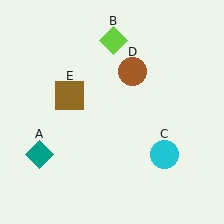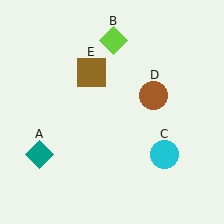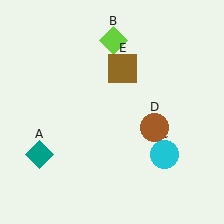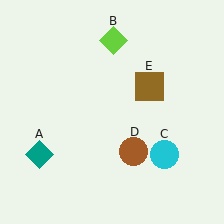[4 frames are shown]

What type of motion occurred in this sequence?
The brown circle (object D), brown square (object E) rotated clockwise around the center of the scene.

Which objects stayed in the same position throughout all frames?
Teal diamond (object A) and lime diamond (object B) and cyan circle (object C) remained stationary.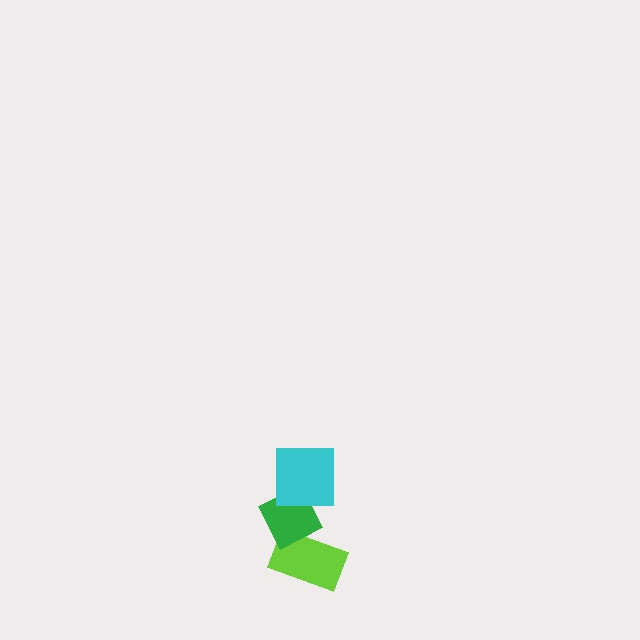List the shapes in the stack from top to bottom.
From top to bottom: the cyan square, the green diamond, the lime rectangle.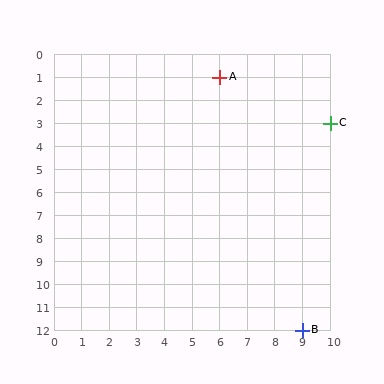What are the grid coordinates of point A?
Point A is at grid coordinates (6, 1).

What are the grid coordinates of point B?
Point B is at grid coordinates (9, 12).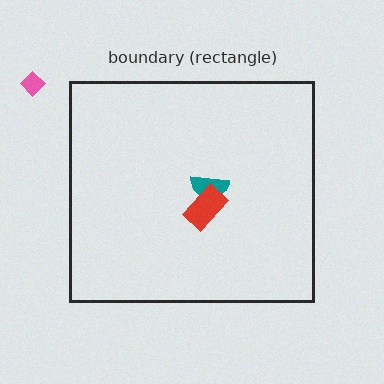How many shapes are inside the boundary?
2 inside, 1 outside.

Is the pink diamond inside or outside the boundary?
Outside.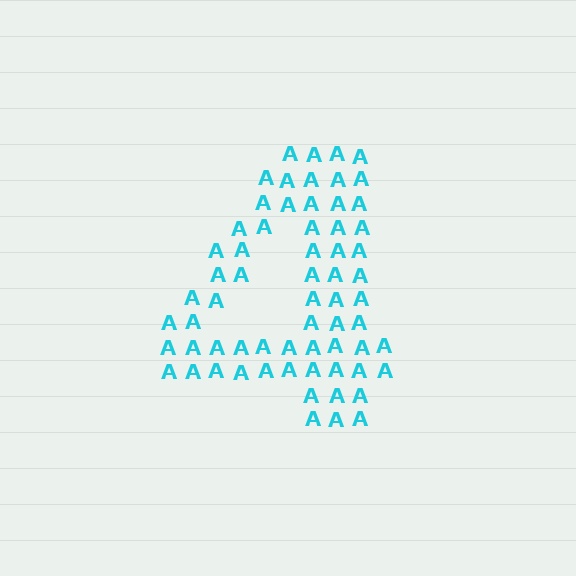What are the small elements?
The small elements are letter A's.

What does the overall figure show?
The overall figure shows the digit 4.